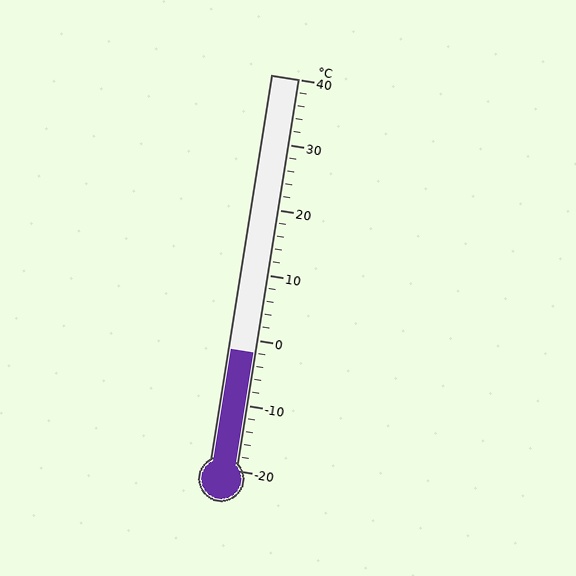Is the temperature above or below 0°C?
The temperature is below 0°C.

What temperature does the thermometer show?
The thermometer shows approximately -2°C.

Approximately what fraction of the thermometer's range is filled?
The thermometer is filled to approximately 30% of its range.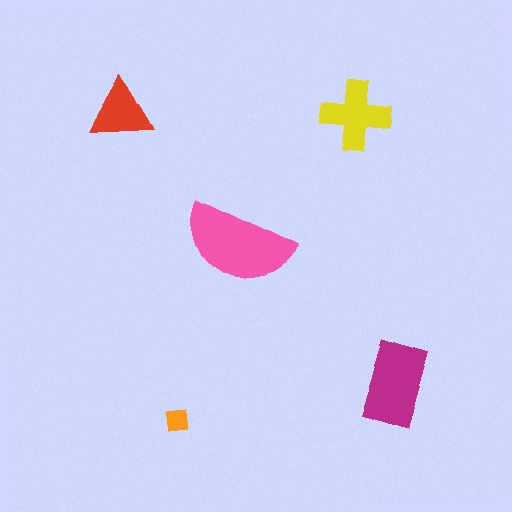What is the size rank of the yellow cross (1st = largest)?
3rd.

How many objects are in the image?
There are 5 objects in the image.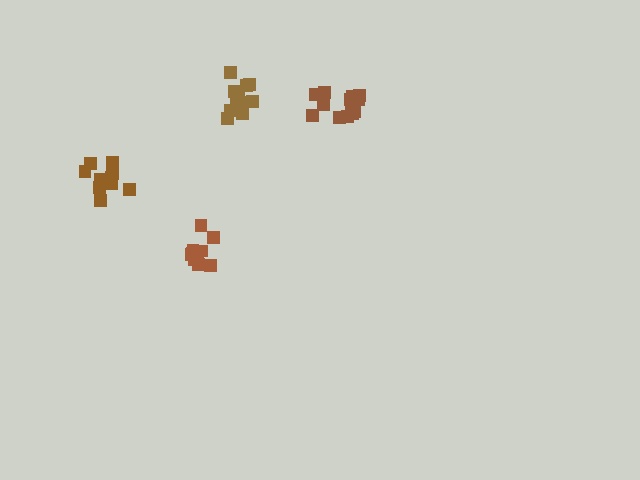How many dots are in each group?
Group 1: 12 dots, Group 2: 10 dots, Group 3: 14 dots, Group 4: 11 dots (47 total).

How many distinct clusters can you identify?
There are 4 distinct clusters.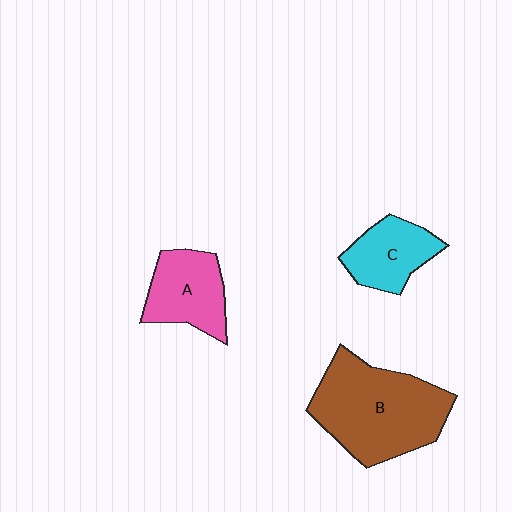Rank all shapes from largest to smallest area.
From largest to smallest: B (brown), A (pink), C (cyan).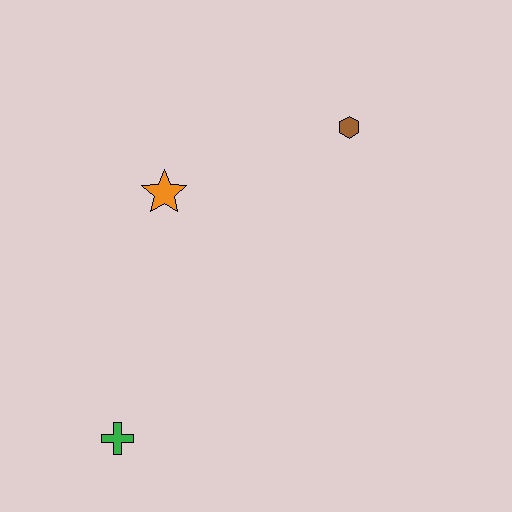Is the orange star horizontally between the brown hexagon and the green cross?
Yes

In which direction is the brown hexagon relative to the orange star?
The brown hexagon is to the right of the orange star.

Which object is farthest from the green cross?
The brown hexagon is farthest from the green cross.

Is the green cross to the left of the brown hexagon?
Yes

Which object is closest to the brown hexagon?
The orange star is closest to the brown hexagon.